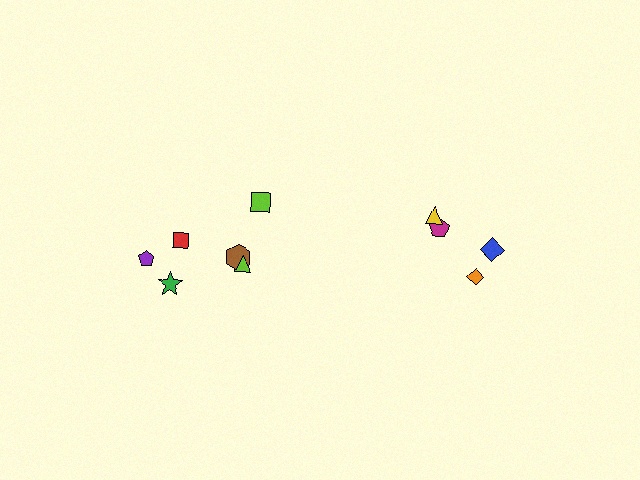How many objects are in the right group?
There are 4 objects.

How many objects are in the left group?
There are 6 objects.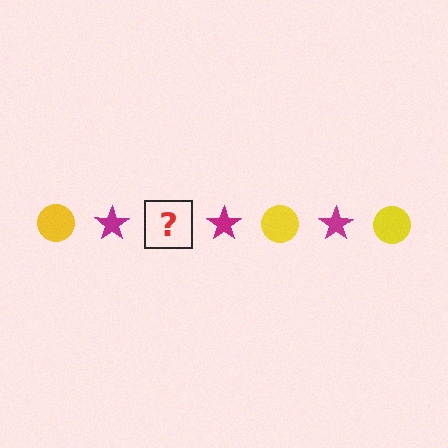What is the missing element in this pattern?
The missing element is a yellow circle.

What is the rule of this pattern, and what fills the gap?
The rule is that the pattern alternates between yellow circle and magenta star. The gap should be filled with a yellow circle.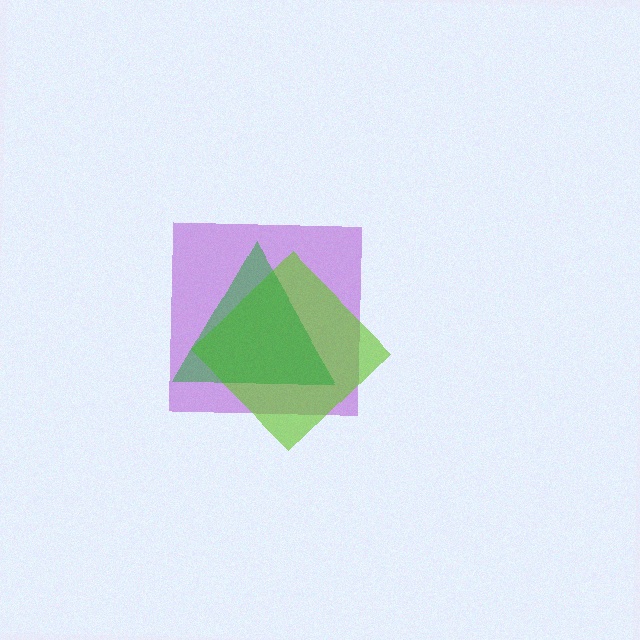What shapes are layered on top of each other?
The layered shapes are: a purple square, a lime diamond, a green triangle.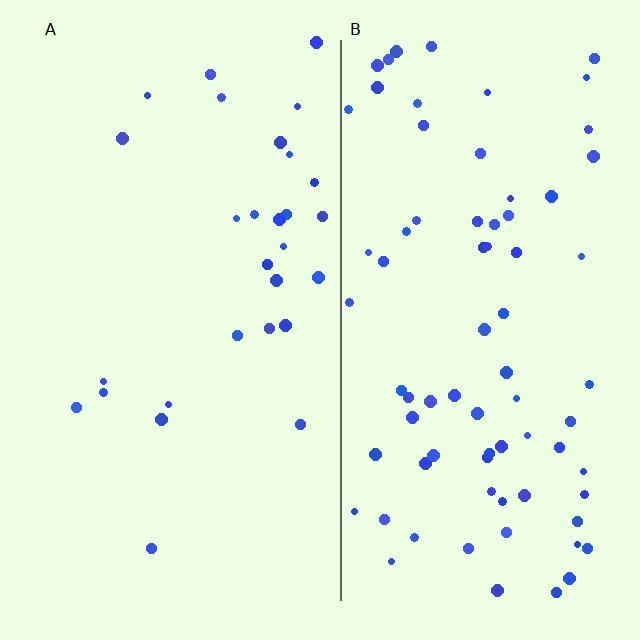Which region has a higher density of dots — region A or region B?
B (the right).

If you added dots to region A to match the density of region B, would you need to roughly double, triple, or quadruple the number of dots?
Approximately triple.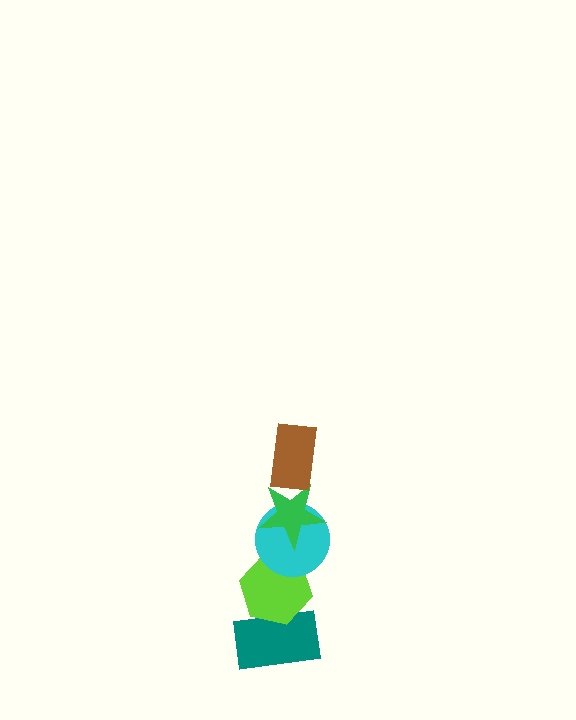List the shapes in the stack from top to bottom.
From top to bottom: the brown rectangle, the green star, the cyan circle, the lime hexagon, the teal rectangle.